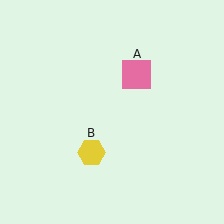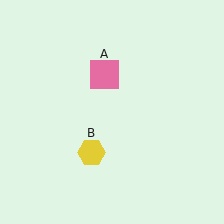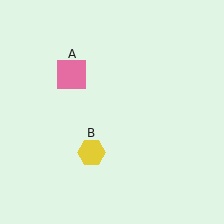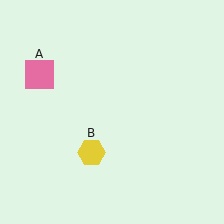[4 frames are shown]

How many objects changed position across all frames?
1 object changed position: pink square (object A).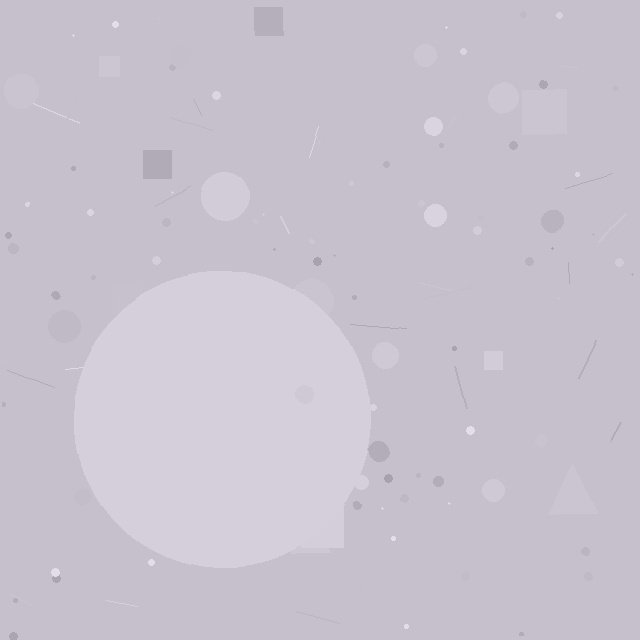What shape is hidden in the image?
A circle is hidden in the image.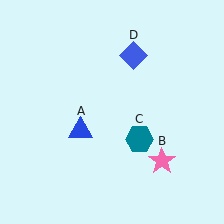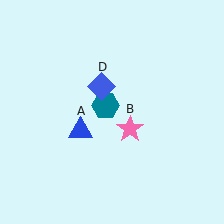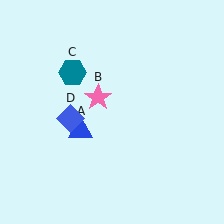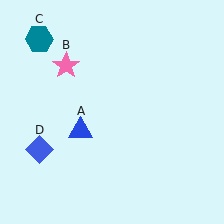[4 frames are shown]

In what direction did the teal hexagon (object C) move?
The teal hexagon (object C) moved up and to the left.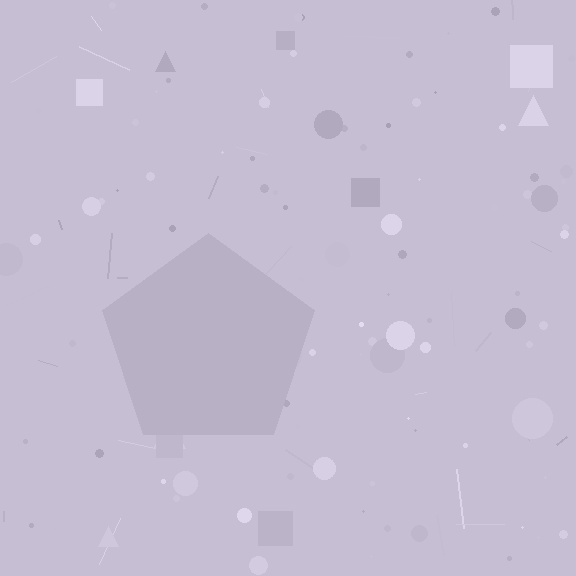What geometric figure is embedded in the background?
A pentagon is embedded in the background.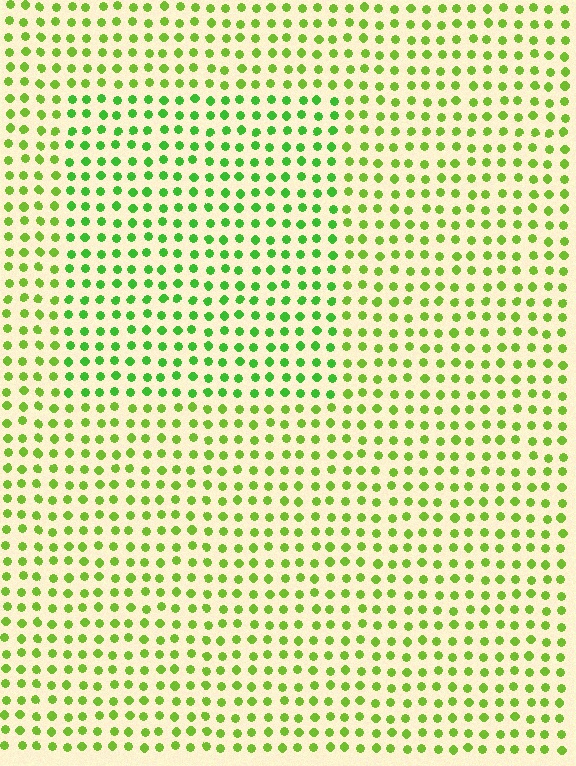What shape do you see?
I see a rectangle.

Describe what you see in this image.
The image is filled with small lime elements in a uniform arrangement. A rectangle-shaped region is visible where the elements are tinted to a slightly different hue, forming a subtle color boundary.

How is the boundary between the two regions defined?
The boundary is defined purely by a slight shift in hue (about 23 degrees). Spacing, size, and orientation are identical on both sides.